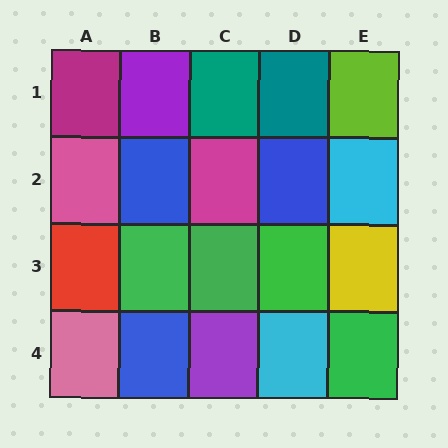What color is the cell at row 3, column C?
Green.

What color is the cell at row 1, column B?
Purple.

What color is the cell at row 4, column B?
Blue.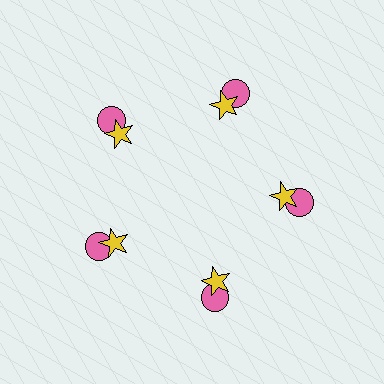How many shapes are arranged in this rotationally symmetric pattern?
There are 10 shapes, arranged in 5 groups of 2.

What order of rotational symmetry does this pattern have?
This pattern has 5-fold rotational symmetry.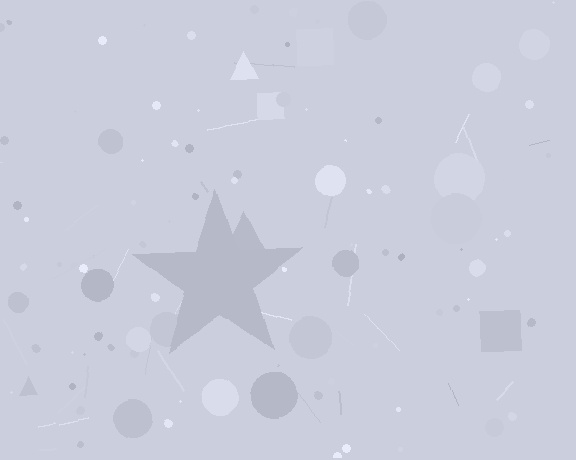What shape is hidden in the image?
A star is hidden in the image.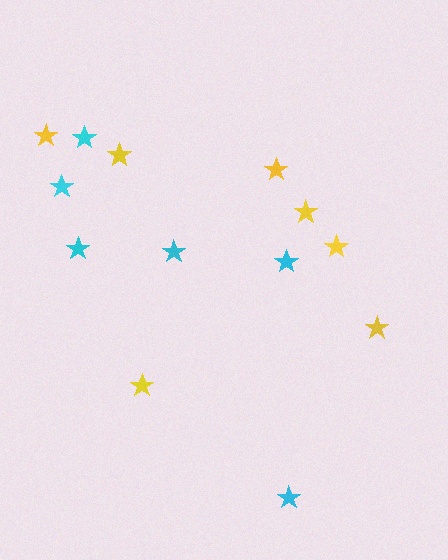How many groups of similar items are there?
There are 2 groups: one group of yellow stars (7) and one group of cyan stars (6).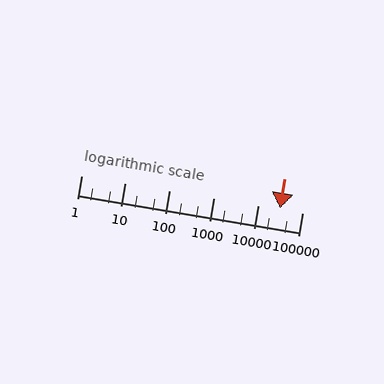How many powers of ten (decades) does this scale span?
The scale spans 5 decades, from 1 to 100000.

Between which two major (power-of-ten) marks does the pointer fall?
The pointer is between 10000 and 100000.